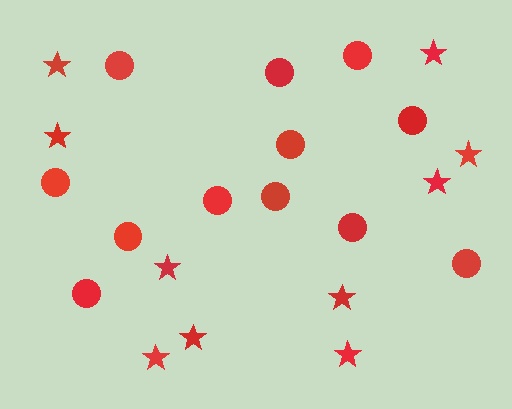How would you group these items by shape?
There are 2 groups: one group of circles (12) and one group of stars (10).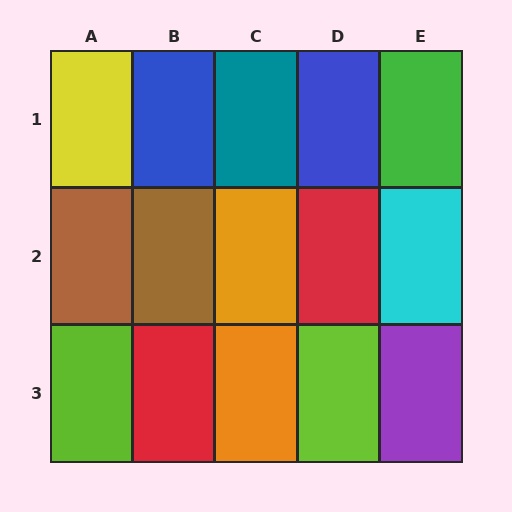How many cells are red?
2 cells are red.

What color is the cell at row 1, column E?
Green.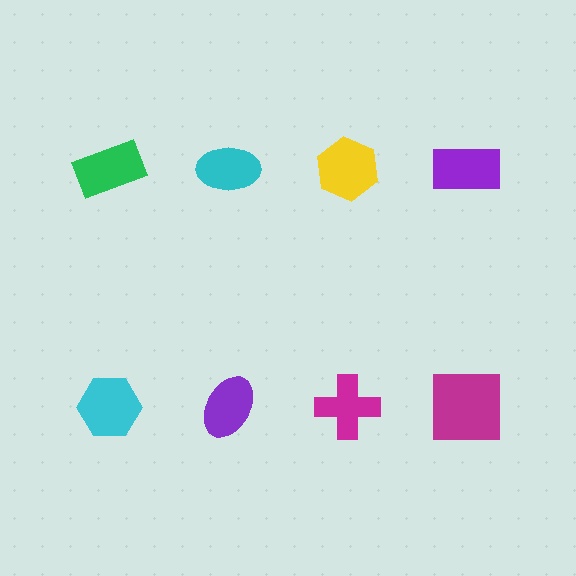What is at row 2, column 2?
A purple ellipse.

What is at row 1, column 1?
A green rectangle.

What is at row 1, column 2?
A cyan ellipse.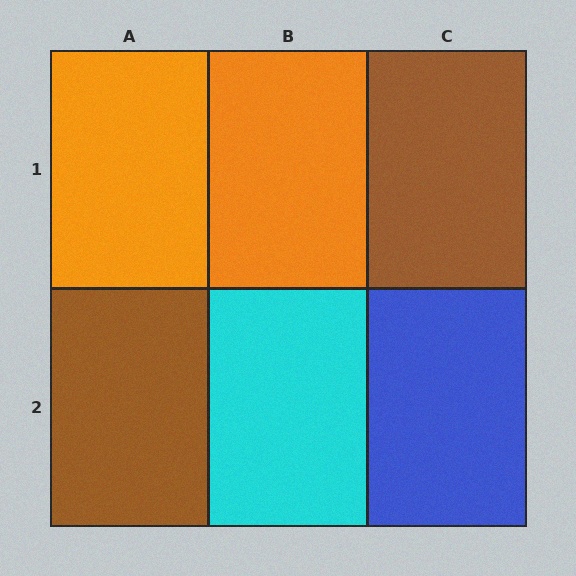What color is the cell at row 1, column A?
Orange.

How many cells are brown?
2 cells are brown.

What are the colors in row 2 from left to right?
Brown, cyan, blue.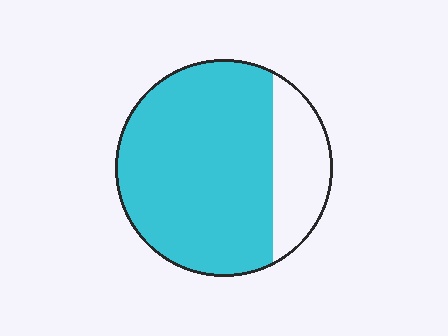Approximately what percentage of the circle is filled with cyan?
Approximately 80%.